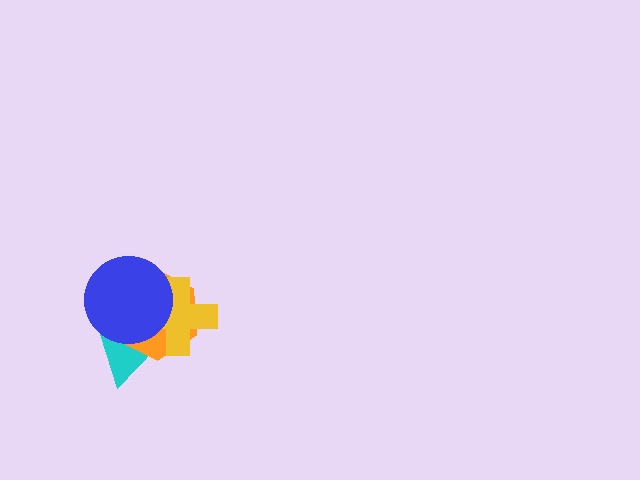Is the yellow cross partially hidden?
Yes, it is partially covered by another shape.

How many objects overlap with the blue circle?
3 objects overlap with the blue circle.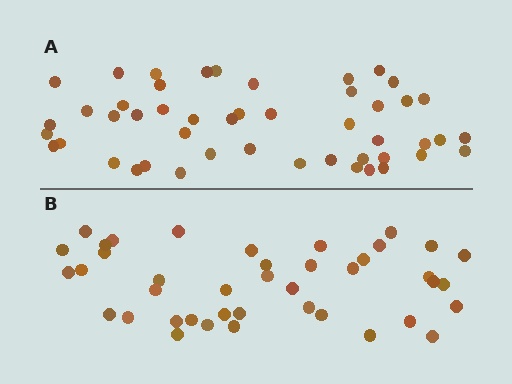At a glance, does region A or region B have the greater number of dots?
Region A (the top region) has more dots.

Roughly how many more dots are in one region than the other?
Region A has roughly 8 or so more dots than region B.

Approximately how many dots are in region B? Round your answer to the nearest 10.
About 40 dots. (The exact count is 41, which rounds to 40.)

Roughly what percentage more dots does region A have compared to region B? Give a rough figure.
About 15% more.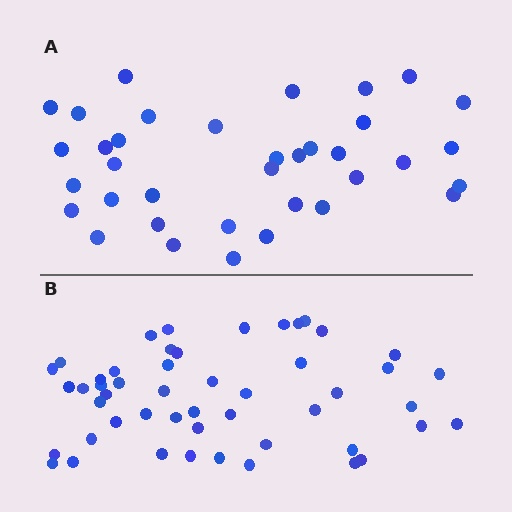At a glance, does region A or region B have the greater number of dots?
Region B (the bottom region) has more dots.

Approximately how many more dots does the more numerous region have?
Region B has approximately 15 more dots than region A.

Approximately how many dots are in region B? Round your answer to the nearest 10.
About 50 dots.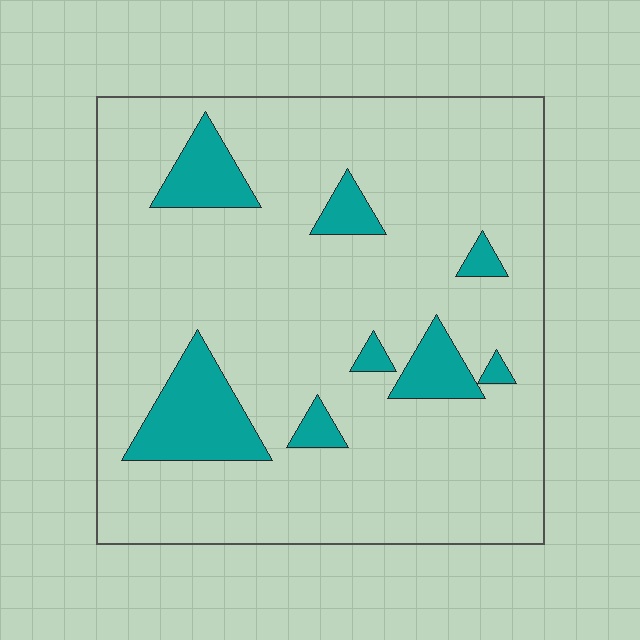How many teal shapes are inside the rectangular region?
8.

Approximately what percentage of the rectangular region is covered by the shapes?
Approximately 15%.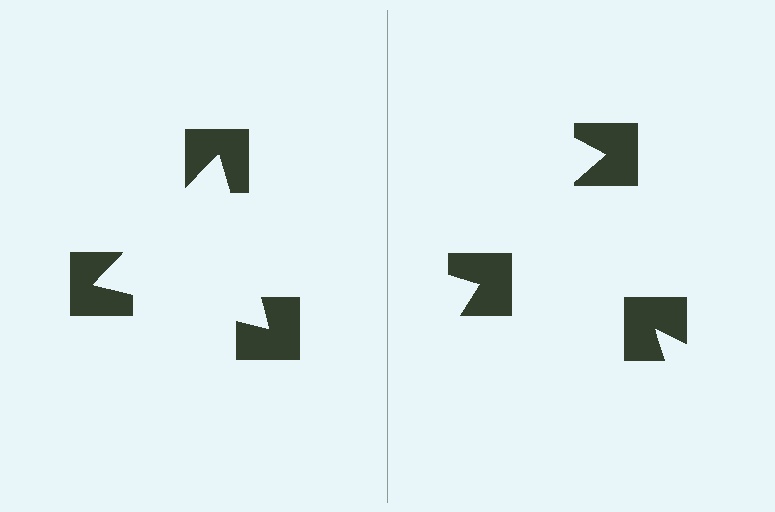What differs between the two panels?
The notched squares are positioned identically on both sides; only the wedge orientations differ. On the left they align to a triangle; on the right they are misaligned.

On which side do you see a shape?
An illusory triangle appears on the left side. On the right side the wedge cuts are rotated, so no coherent shape forms.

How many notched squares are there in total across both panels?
6 — 3 on each side.